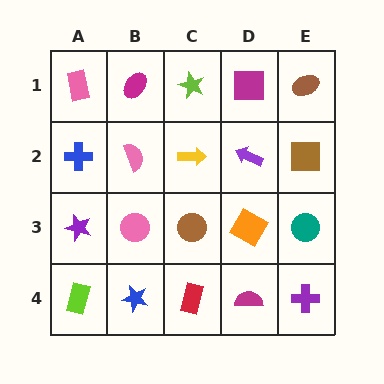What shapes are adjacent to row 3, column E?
A brown square (row 2, column E), a purple cross (row 4, column E), an orange square (row 3, column D).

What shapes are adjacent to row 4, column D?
An orange square (row 3, column D), a red rectangle (row 4, column C), a purple cross (row 4, column E).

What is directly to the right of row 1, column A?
A magenta ellipse.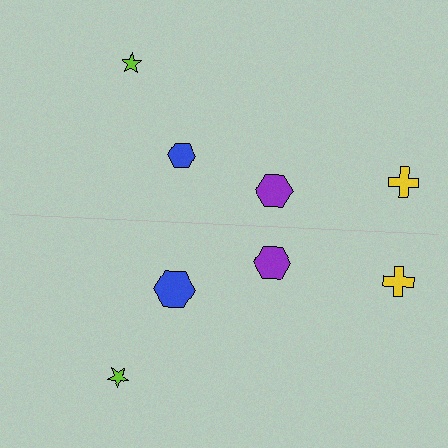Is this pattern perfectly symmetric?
No, the pattern is not perfectly symmetric. The blue hexagon on the bottom side has a different size than its mirror counterpart.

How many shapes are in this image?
There are 8 shapes in this image.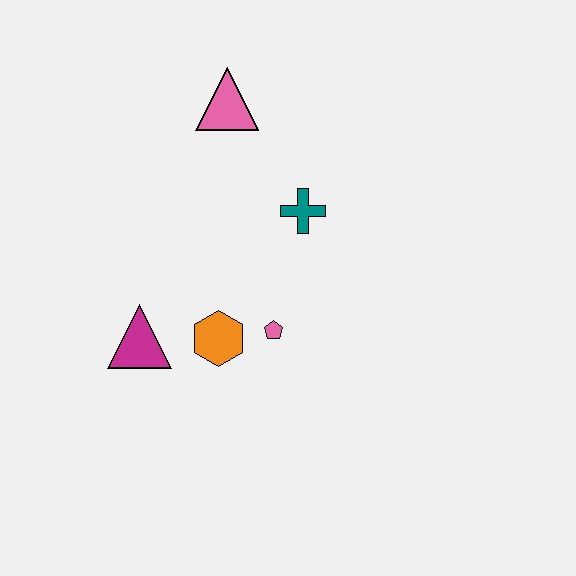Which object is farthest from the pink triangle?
The magenta triangle is farthest from the pink triangle.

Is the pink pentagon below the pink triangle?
Yes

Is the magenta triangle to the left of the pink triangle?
Yes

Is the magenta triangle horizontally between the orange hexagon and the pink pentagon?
No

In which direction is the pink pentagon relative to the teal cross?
The pink pentagon is below the teal cross.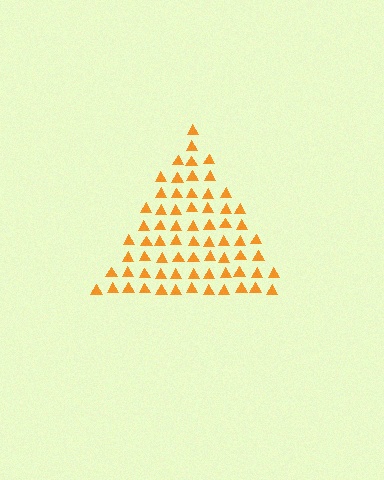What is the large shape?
The large shape is a triangle.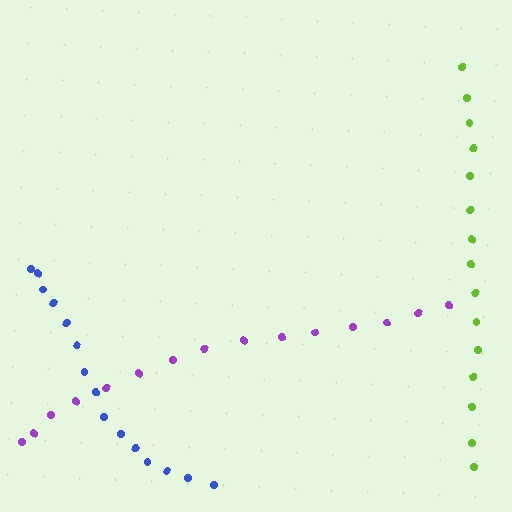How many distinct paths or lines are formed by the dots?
There are 3 distinct paths.